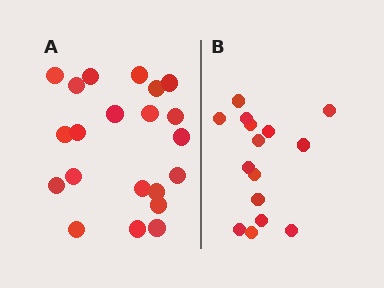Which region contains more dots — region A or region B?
Region A (the left region) has more dots.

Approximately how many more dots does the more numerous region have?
Region A has about 6 more dots than region B.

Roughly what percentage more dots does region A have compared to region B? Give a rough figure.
About 40% more.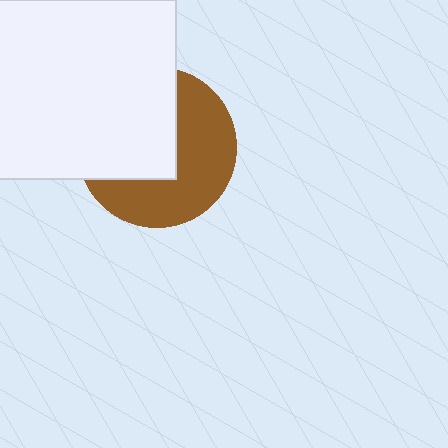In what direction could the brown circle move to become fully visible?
The brown circle could move toward the lower-right. That would shift it out from behind the white rectangle entirely.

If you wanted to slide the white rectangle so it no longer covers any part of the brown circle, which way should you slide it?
Slide it toward the upper-left — that is the most direct way to separate the two shapes.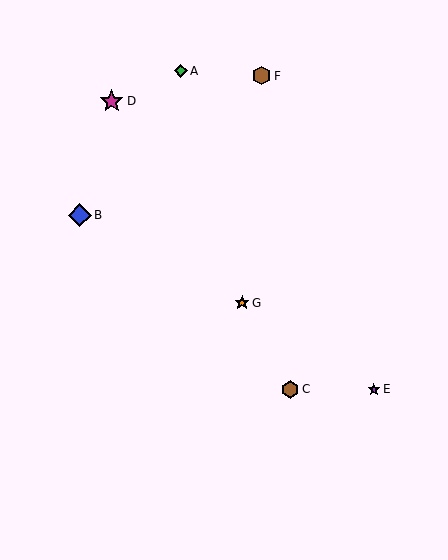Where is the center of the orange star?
The center of the orange star is at (242, 303).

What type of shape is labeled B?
Shape B is a blue diamond.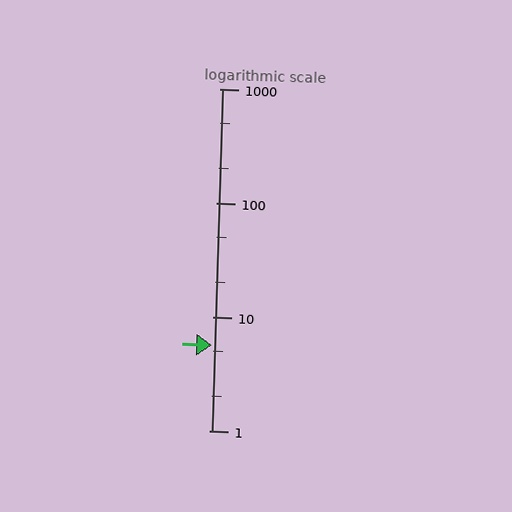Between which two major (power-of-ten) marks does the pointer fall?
The pointer is between 1 and 10.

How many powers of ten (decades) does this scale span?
The scale spans 3 decades, from 1 to 1000.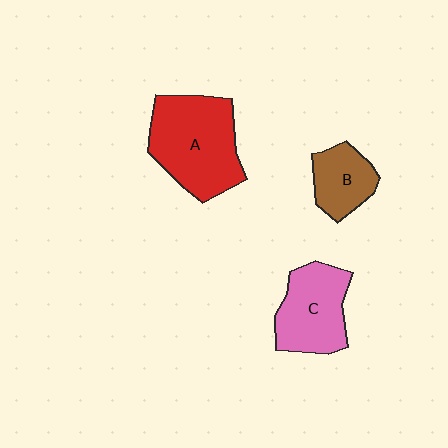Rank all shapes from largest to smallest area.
From largest to smallest: A (red), C (pink), B (brown).